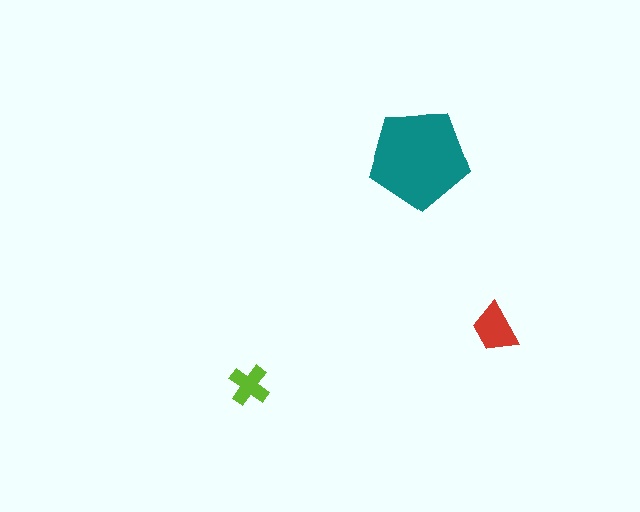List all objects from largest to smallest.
The teal pentagon, the red trapezoid, the lime cross.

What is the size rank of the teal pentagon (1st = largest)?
1st.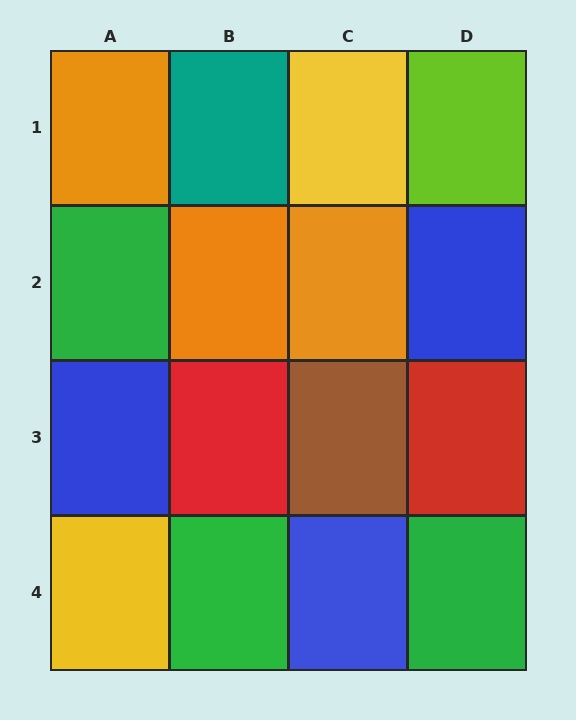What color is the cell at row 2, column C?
Orange.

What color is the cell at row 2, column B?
Orange.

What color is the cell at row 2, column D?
Blue.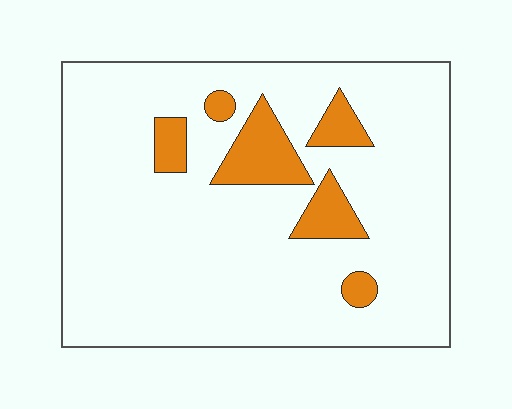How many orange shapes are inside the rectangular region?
6.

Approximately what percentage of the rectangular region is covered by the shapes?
Approximately 10%.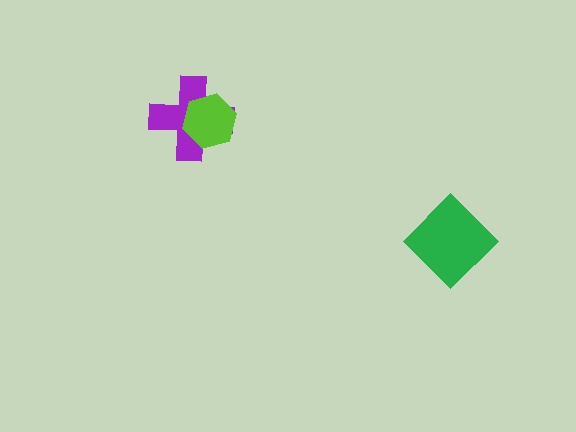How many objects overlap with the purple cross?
1 object overlaps with the purple cross.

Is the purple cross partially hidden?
Yes, it is partially covered by another shape.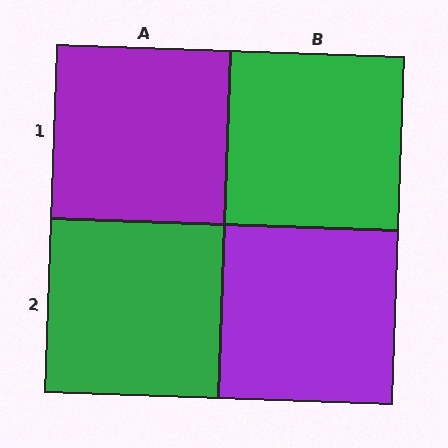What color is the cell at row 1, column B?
Green.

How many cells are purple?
2 cells are purple.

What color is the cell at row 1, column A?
Purple.